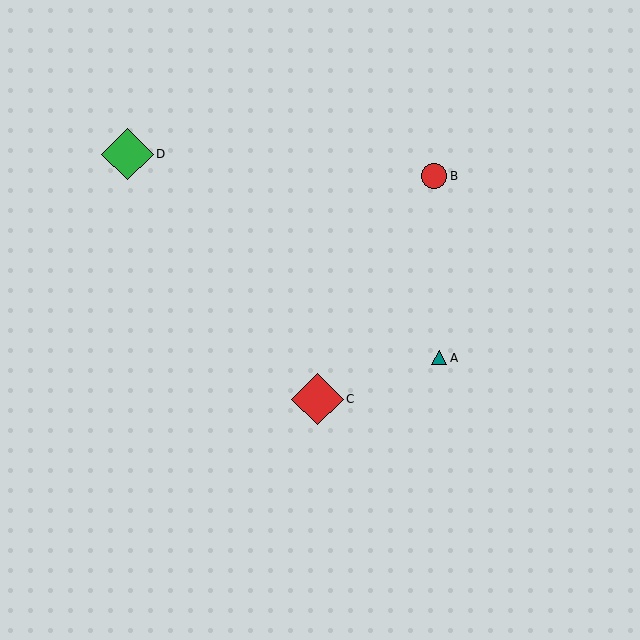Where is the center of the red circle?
The center of the red circle is at (434, 176).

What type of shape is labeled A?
Shape A is a teal triangle.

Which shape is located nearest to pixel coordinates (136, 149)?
The green diamond (labeled D) at (127, 154) is nearest to that location.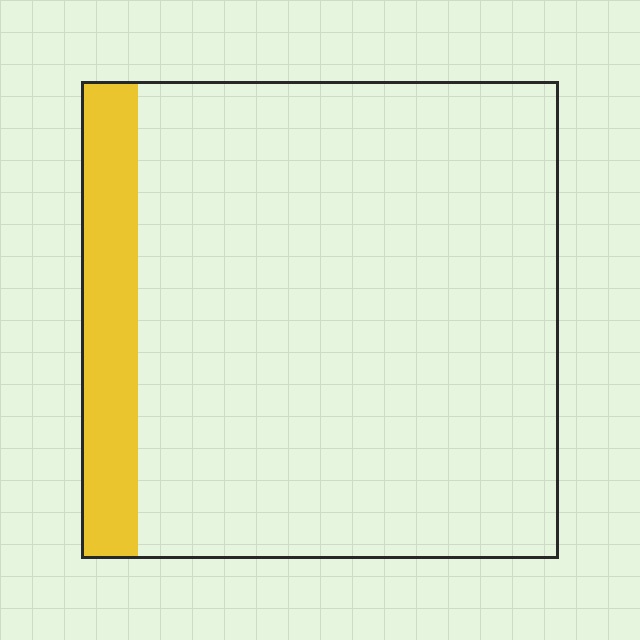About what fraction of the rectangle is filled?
About one eighth (1/8).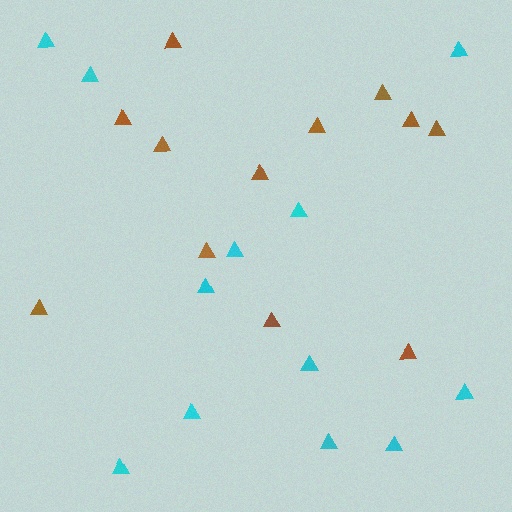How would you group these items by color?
There are 2 groups: one group of cyan triangles (12) and one group of brown triangles (12).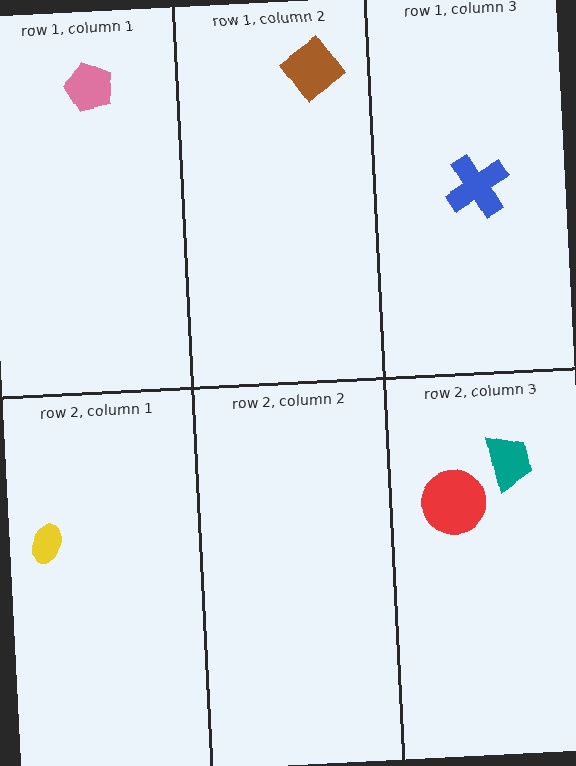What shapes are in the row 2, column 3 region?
The red circle, the teal trapezoid.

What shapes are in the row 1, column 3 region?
The blue cross.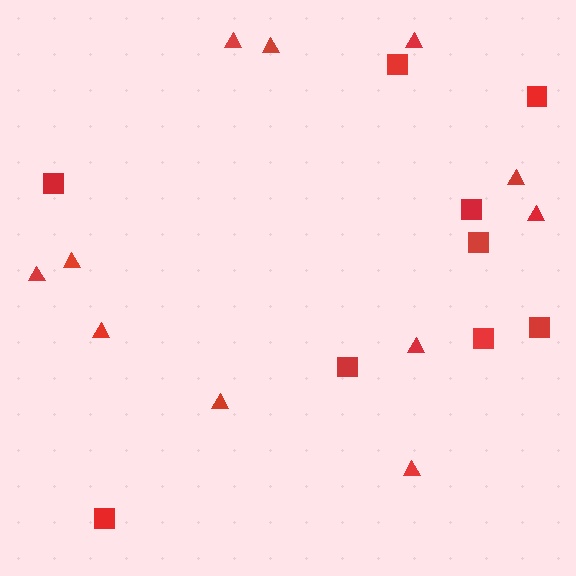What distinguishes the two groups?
There are 2 groups: one group of triangles (11) and one group of squares (9).